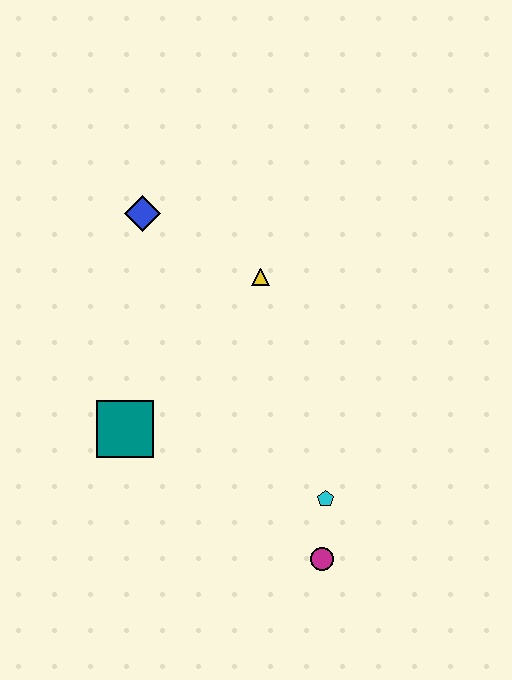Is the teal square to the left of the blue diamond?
Yes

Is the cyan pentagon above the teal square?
No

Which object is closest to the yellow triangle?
The blue diamond is closest to the yellow triangle.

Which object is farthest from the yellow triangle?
The magenta circle is farthest from the yellow triangle.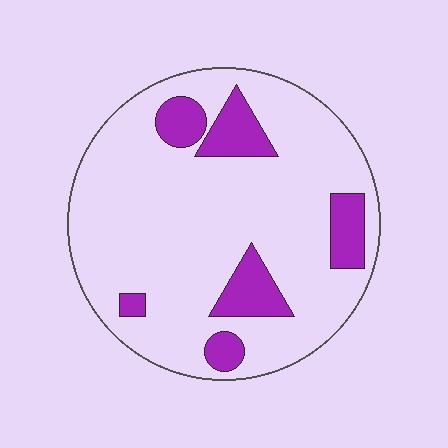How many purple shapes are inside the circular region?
6.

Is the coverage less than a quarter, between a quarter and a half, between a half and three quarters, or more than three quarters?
Less than a quarter.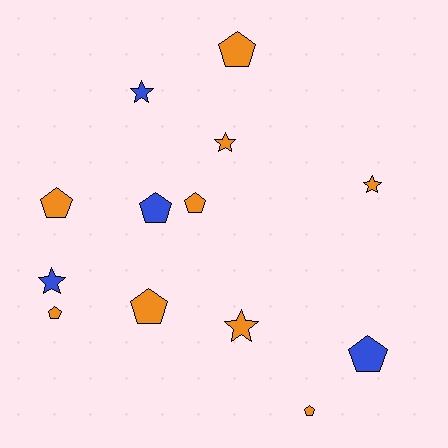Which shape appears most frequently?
Pentagon, with 8 objects.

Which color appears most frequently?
Orange, with 9 objects.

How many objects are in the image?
There are 13 objects.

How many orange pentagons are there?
There are 6 orange pentagons.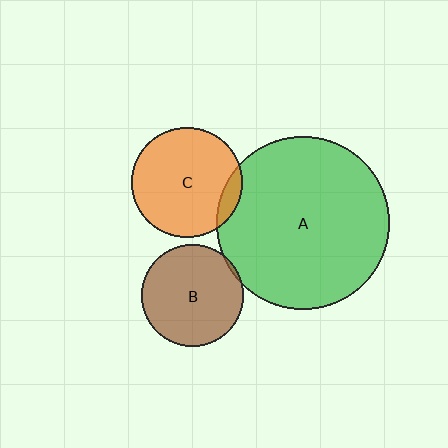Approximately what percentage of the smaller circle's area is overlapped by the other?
Approximately 5%.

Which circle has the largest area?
Circle A (green).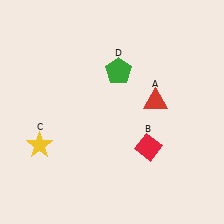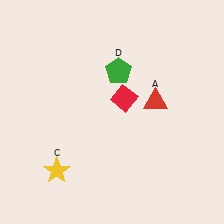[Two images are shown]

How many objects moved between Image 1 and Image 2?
2 objects moved between the two images.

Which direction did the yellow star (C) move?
The yellow star (C) moved down.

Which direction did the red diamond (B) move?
The red diamond (B) moved up.